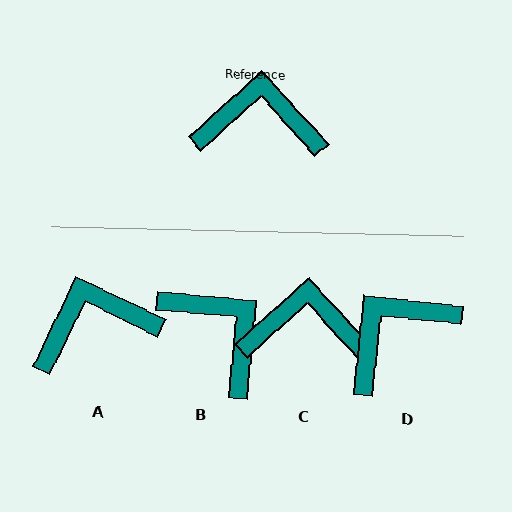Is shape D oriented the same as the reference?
No, it is off by about 42 degrees.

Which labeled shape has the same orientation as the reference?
C.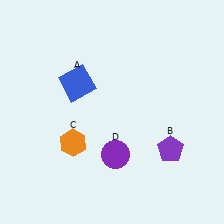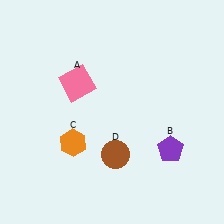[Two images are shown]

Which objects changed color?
A changed from blue to pink. D changed from purple to brown.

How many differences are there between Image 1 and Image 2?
There are 2 differences between the two images.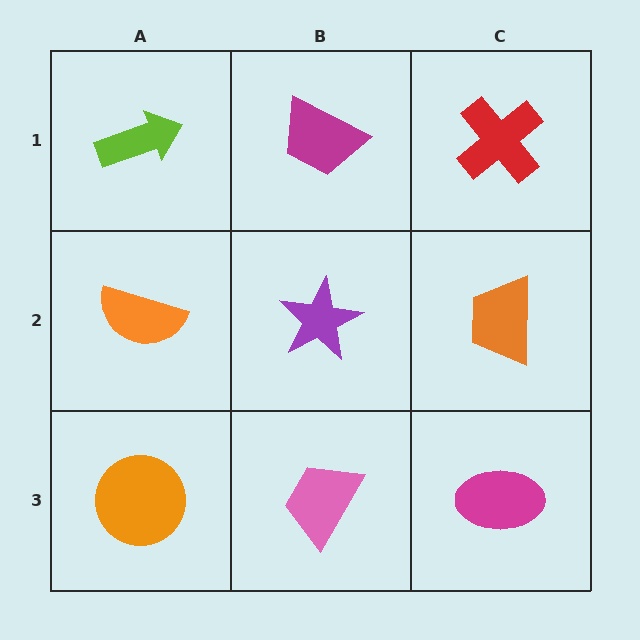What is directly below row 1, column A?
An orange semicircle.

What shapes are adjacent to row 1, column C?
An orange trapezoid (row 2, column C), a magenta trapezoid (row 1, column B).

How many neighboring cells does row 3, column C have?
2.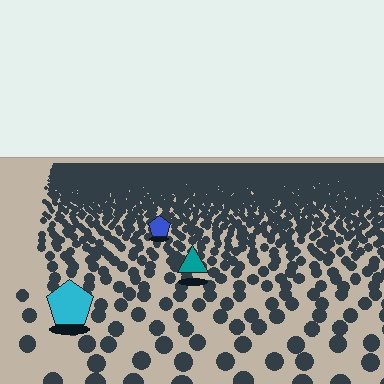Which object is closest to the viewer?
The cyan pentagon is closest. The texture marks near it are larger and more spread out.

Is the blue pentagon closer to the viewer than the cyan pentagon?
No. The cyan pentagon is closer — you can tell from the texture gradient: the ground texture is coarser near it.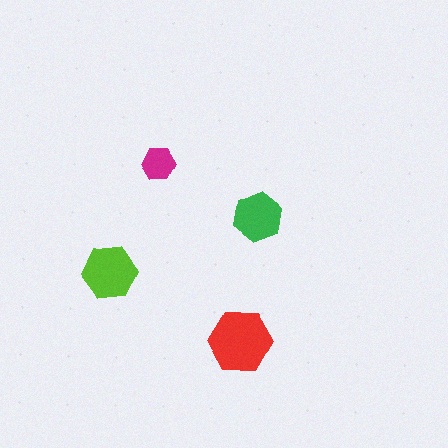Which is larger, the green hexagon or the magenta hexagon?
The green one.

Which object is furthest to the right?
The green hexagon is rightmost.